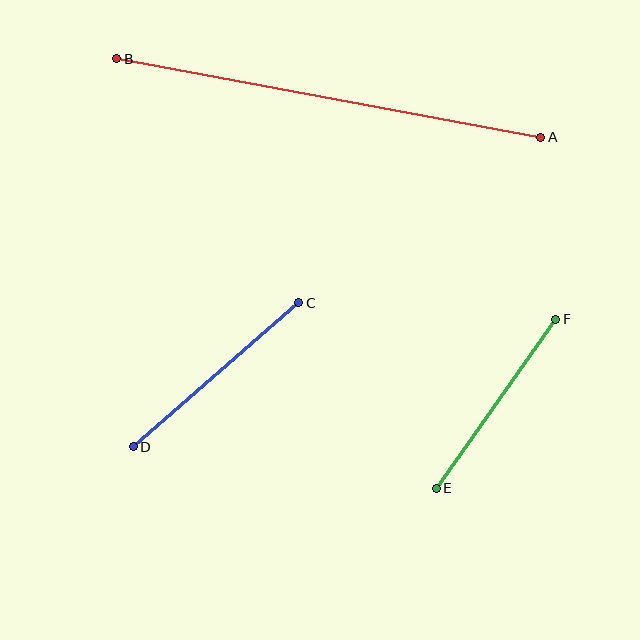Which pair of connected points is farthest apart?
Points A and B are farthest apart.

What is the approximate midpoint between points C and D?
The midpoint is at approximately (216, 375) pixels.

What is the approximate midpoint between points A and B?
The midpoint is at approximately (329, 98) pixels.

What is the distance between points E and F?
The distance is approximately 207 pixels.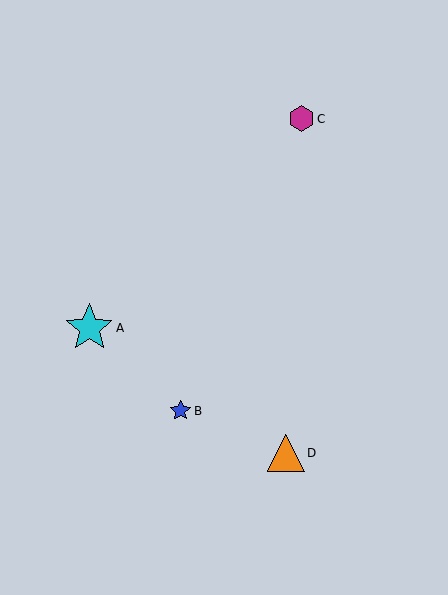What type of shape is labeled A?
Shape A is a cyan star.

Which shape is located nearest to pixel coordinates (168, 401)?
The blue star (labeled B) at (180, 411) is nearest to that location.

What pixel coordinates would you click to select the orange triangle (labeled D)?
Click at (286, 453) to select the orange triangle D.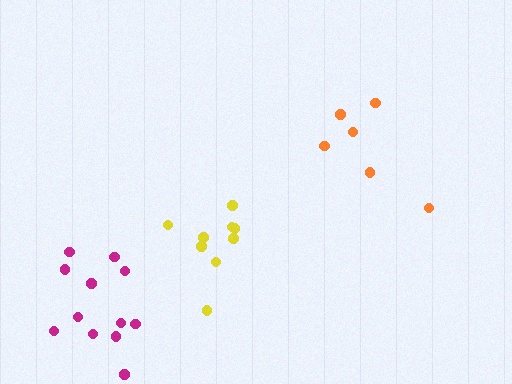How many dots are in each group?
Group 1: 9 dots, Group 2: 6 dots, Group 3: 12 dots (27 total).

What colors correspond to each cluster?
The clusters are colored: yellow, orange, magenta.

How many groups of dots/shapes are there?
There are 3 groups.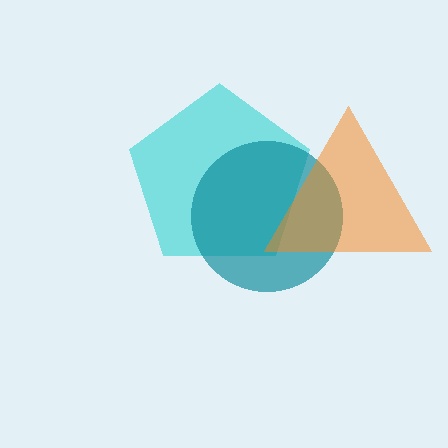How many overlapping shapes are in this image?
There are 3 overlapping shapes in the image.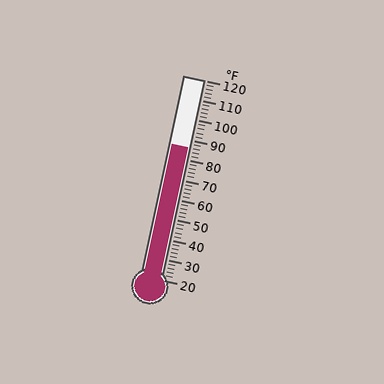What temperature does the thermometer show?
The thermometer shows approximately 86°F.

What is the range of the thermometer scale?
The thermometer scale ranges from 20°F to 120°F.